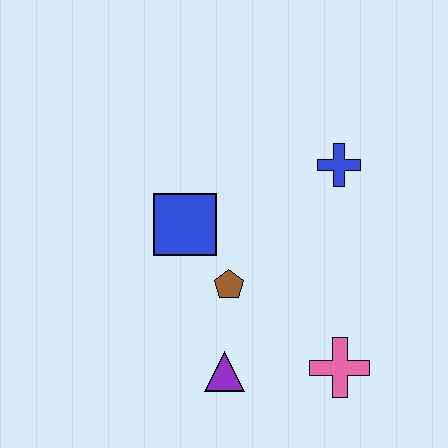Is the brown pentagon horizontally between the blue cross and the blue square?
Yes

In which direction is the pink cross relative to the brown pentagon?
The pink cross is to the right of the brown pentagon.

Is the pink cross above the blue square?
No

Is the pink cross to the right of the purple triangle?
Yes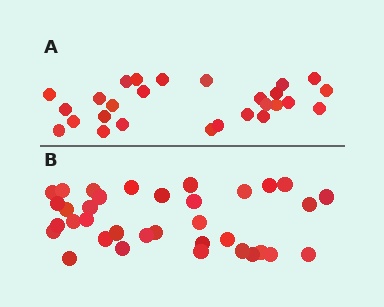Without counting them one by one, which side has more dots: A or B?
Region B (the bottom region) has more dots.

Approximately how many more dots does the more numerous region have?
Region B has roughly 8 or so more dots than region A.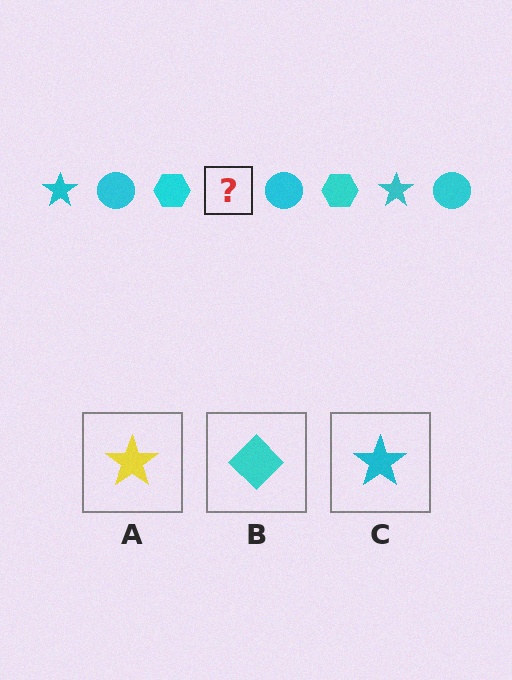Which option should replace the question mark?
Option C.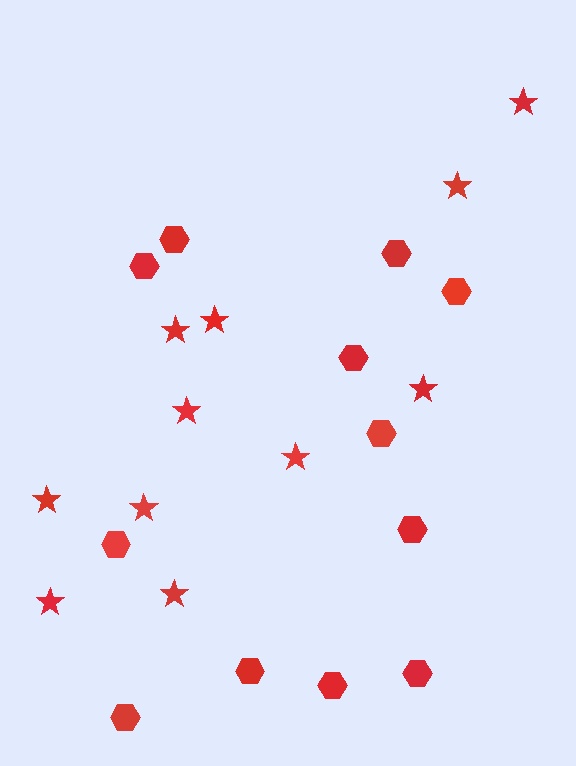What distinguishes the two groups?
There are 2 groups: one group of stars (11) and one group of hexagons (12).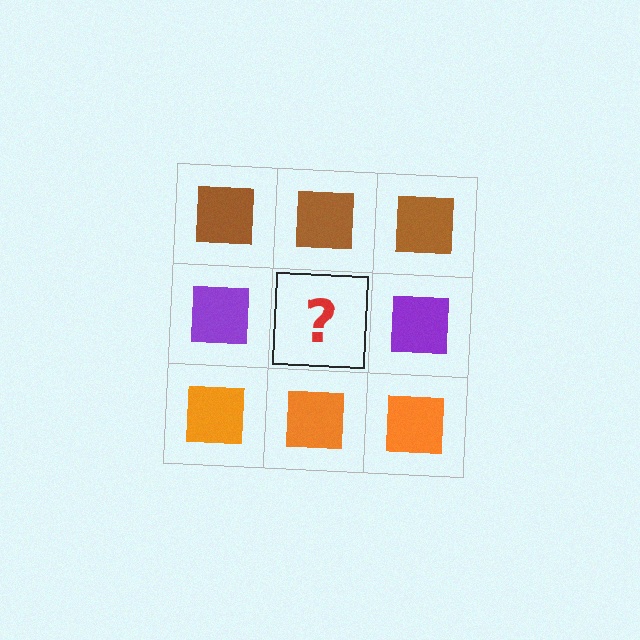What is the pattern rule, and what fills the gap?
The rule is that each row has a consistent color. The gap should be filled with a purple square.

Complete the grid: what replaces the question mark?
The question mark should be replaced with a purple square.